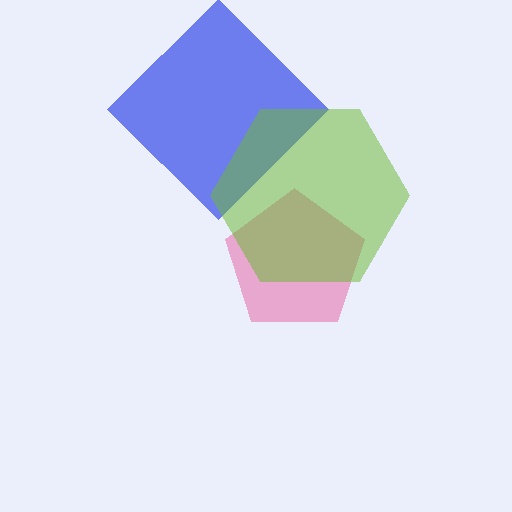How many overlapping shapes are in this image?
There are 3 overlapping shapes in the image.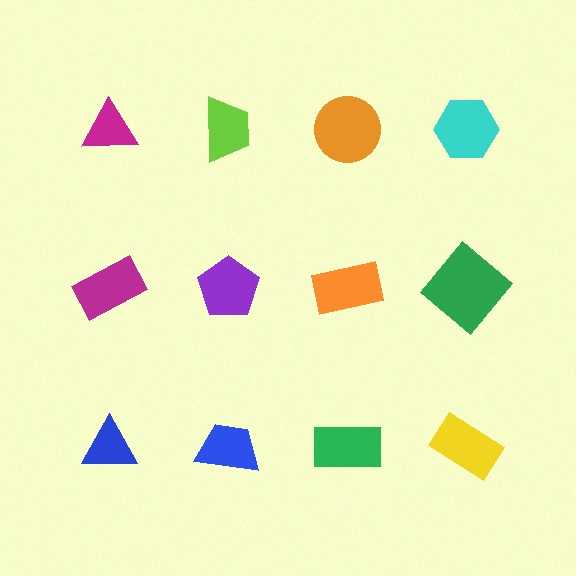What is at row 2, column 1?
A magenta rectangle.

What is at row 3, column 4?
A yellow rectangle.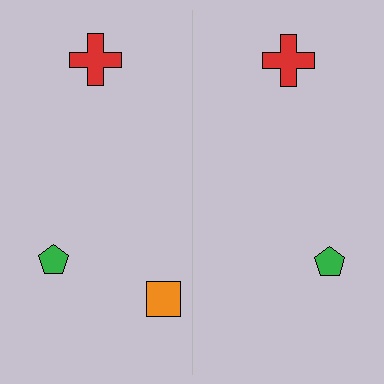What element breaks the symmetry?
A orange square is missing from the right side.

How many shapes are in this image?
There are 5 shapes in this image.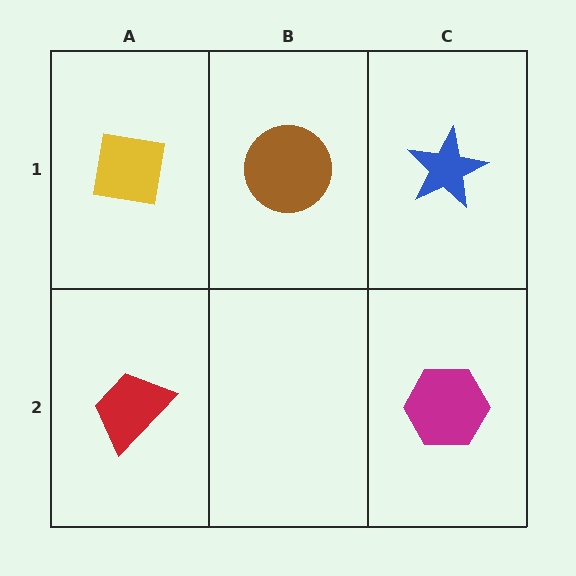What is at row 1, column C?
A blue star.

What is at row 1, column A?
A yellow square.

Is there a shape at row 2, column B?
No, that cell is empty.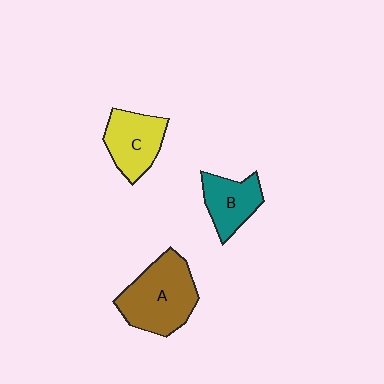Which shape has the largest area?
Shape A (brown).